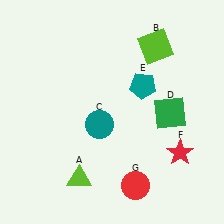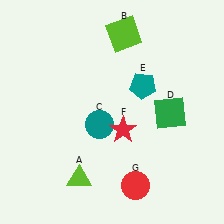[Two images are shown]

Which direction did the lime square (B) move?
The lime square (B) moved left.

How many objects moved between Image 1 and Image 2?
2 objects moved between the two images.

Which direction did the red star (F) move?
The red star (F) moved left.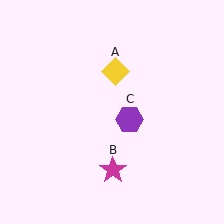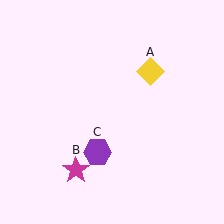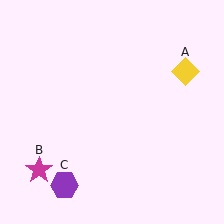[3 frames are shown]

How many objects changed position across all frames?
3 objects changed position: yellow diamond (object A), magenta star (object B), purple hexagon (object C).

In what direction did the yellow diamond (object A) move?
The yellow diamond (object A) moved right.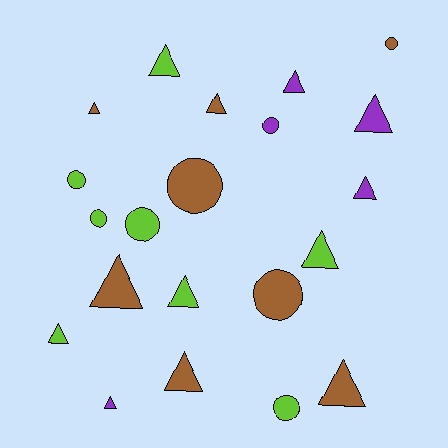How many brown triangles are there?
There are 5 brown triangles.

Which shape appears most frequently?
Triangle, with 13 objects.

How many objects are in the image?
There are 21 objects.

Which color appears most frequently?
Brown, with 8 objects.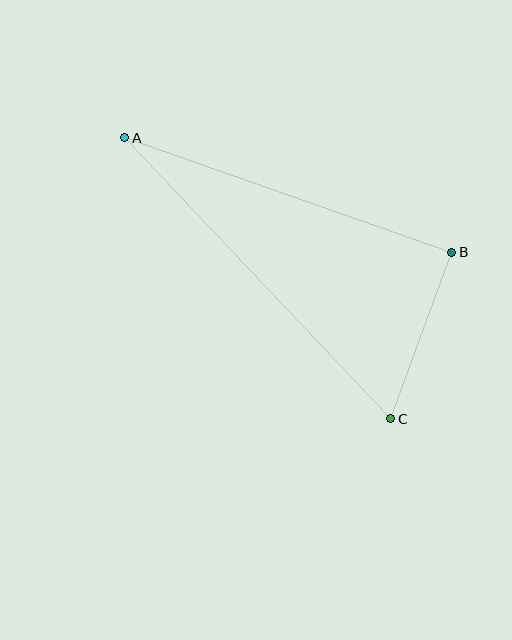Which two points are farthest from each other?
Points A and C are farthest from each other.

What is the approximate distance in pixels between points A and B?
The distance between A and B is approximately 347 pixels.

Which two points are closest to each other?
Points B and C are closest to each other.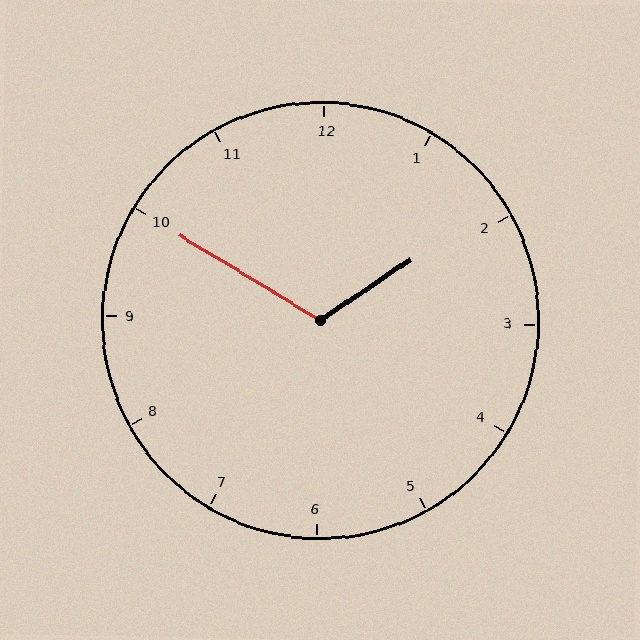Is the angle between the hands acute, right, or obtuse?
It is obtuse.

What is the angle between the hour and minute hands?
Approximately 115 degrees.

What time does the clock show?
1:50.